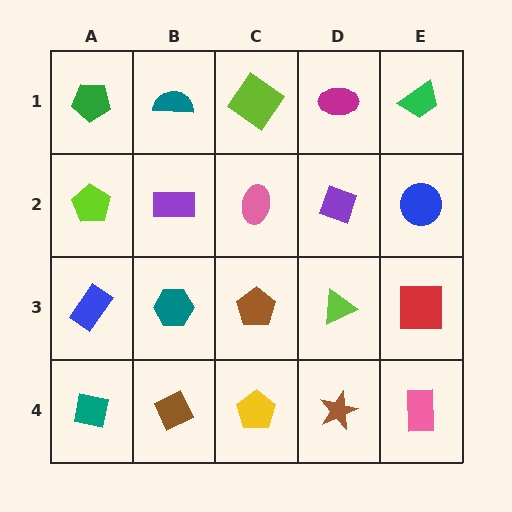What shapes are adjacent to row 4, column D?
A lime triangle (row 3, column D), a yellow pentagon (row 4, column C), a pink rectangle (row 4, column E).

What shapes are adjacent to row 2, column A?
A green pentagon (row 1, column A), a blue rectangle (row 3, column A), a purple rectangle (row 2, column B).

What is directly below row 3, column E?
A pink rectangle.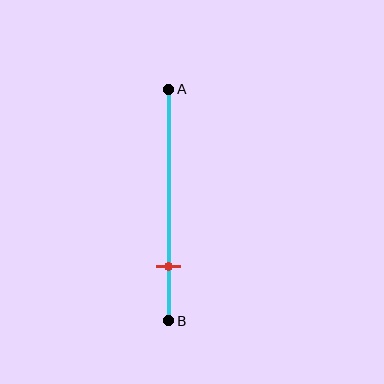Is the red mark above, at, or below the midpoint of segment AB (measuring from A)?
The red mark is below the midpoint of segment AB.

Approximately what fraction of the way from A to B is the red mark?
The red mark is approximately 75% of the way from A to B.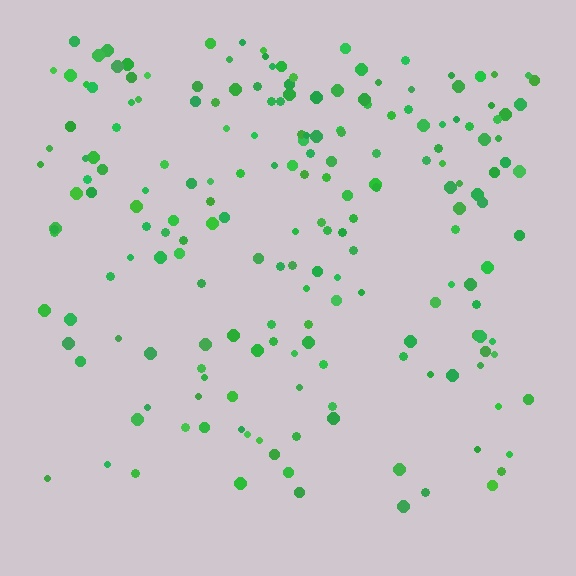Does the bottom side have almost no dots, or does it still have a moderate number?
Still a moderate number, just noticeably fewer than the top.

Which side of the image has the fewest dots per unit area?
The bottom.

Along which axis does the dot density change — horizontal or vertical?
Vertical.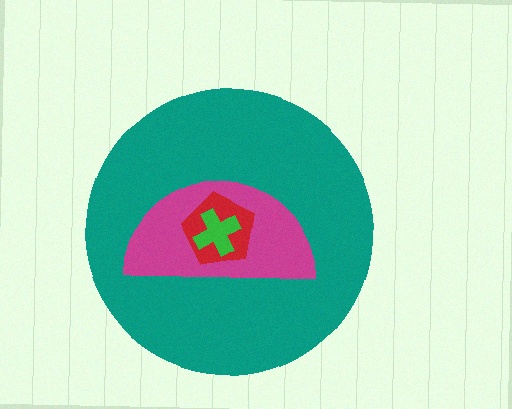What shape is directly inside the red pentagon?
The green cross.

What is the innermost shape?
The green cross.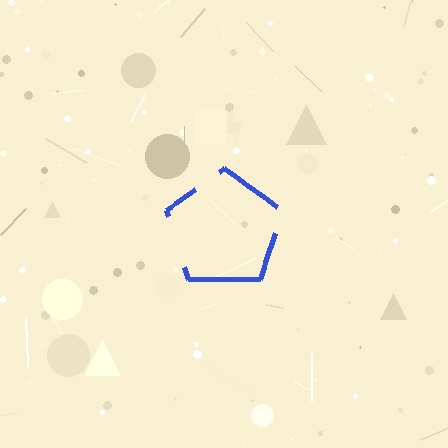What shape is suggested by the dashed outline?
The dashed outline suggests a pentagon.